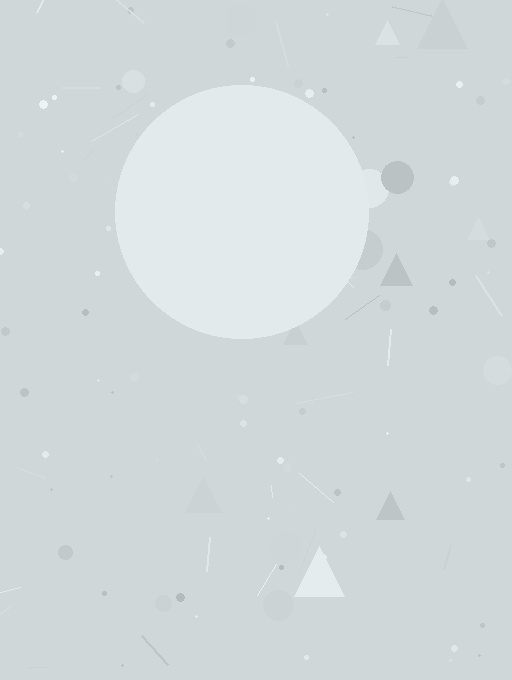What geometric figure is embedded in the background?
A circle is embedded in the background.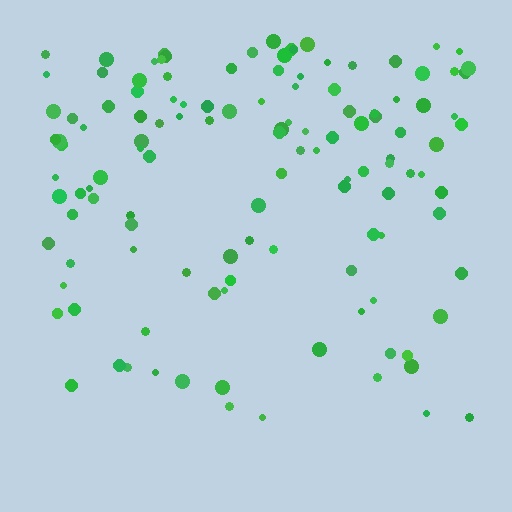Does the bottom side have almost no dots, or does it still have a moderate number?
Still a moderate number, just noticeably fewer than the top.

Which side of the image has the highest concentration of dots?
The top.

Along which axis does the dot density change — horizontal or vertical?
Vertical.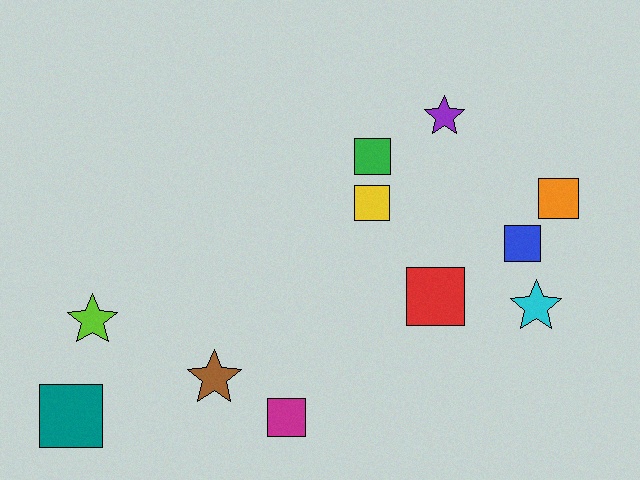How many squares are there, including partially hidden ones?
There are 7 squares.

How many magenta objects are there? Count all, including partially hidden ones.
There is 1 magenta object.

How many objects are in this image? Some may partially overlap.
There are 11 objects.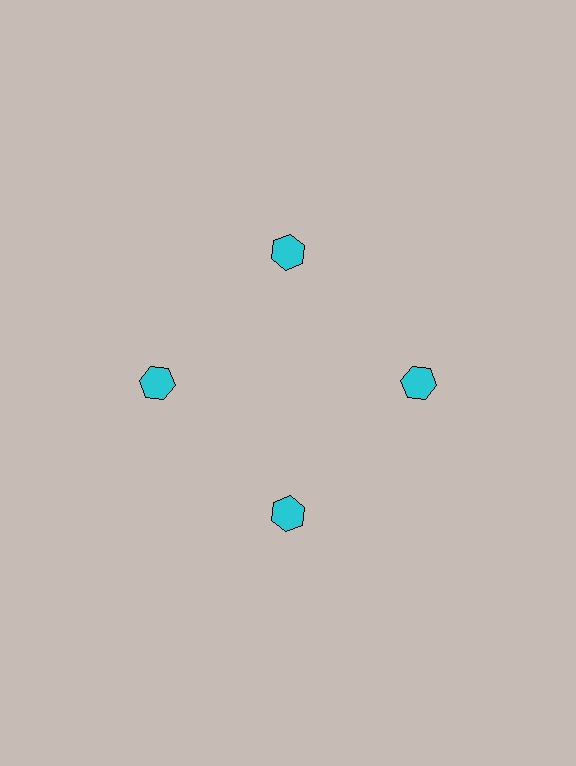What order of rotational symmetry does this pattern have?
This pattern has 4-fold rotational symmetry.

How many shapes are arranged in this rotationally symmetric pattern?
There are 4 shapes, arranged in 4 groups of 1.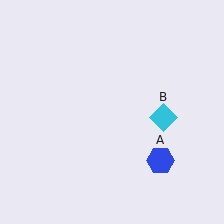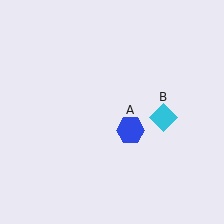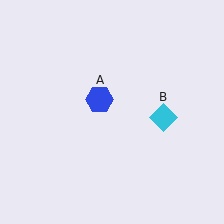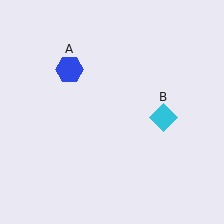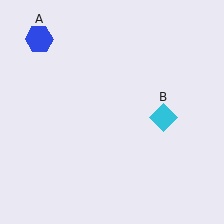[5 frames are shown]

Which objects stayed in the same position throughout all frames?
Cyan diamond (object B) remained stationary.